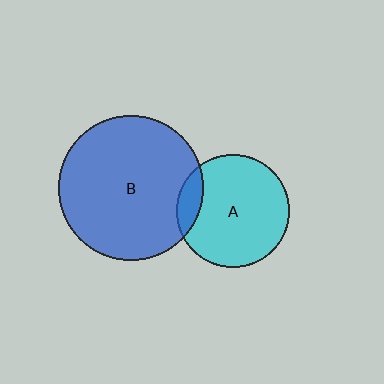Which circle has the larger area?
Circle B (blue).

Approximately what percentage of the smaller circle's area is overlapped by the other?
Approximately 10%.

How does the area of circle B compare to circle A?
Approximately 1.6 times.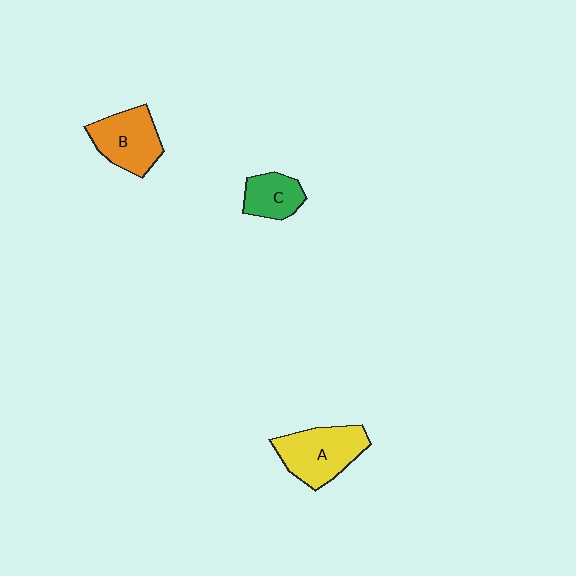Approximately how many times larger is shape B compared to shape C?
Approximately 1.5 times.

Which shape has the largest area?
Shape A (yellow).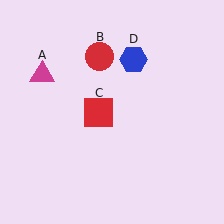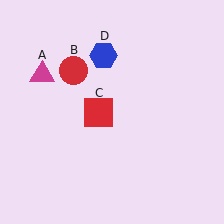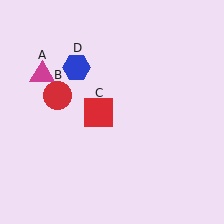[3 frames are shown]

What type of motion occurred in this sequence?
The red circle (object B), blue hexagon (object D) rotated counterclockwise around the center of the scene.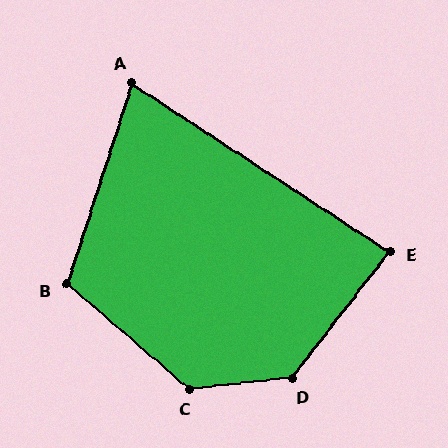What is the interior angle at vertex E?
Approximately 85 degrees (approximately right).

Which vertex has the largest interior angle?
D, at approximately 134 degrees.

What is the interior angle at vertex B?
Approximately 113 degrees (obtuse).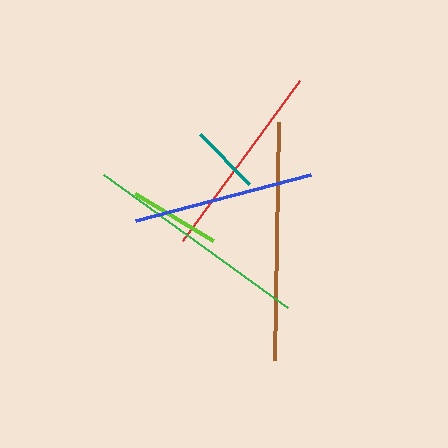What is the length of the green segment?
The green segment is approximately 227 pixels long.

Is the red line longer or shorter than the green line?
The green line is longer than the red line.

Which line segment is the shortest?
The teal line is the shortest at approximately 70 pixels.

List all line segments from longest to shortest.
From longest to shortest: brown, green, red, blue, lime, teal.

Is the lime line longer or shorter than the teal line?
The lime line is longer than the teal line.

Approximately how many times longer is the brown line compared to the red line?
The brown line is approximately 1.2 times the length of the red line.